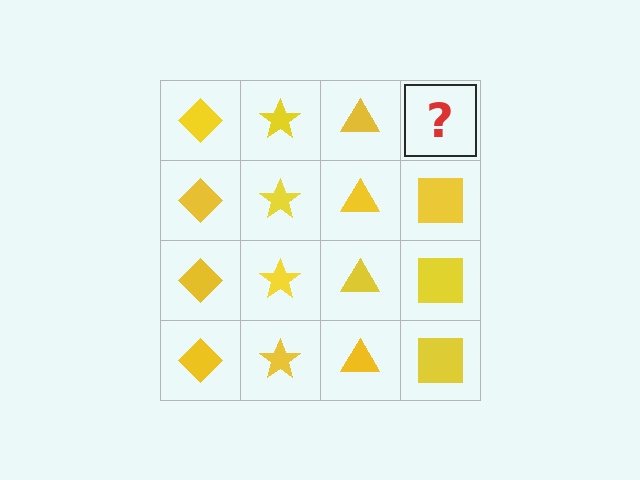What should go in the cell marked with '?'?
The missing cell should contain a yellow square.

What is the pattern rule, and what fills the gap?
The rule is that each column has a consistent shape. The gap should be filled with a yellow square.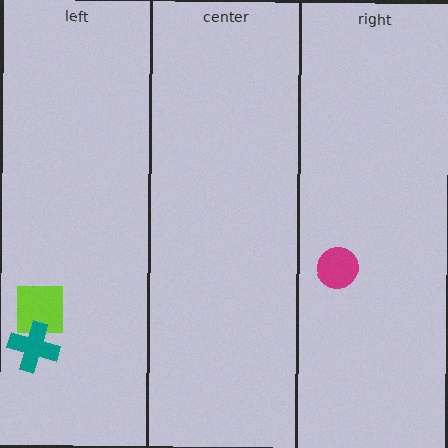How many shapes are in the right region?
1.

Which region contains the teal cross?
The left region.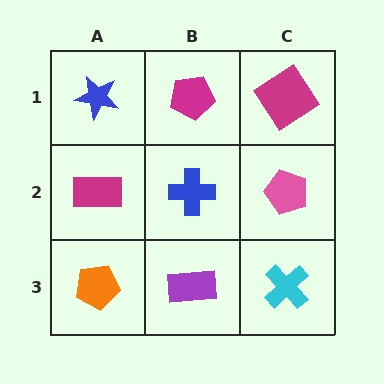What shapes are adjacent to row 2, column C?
A magenta diamond (row 1, column C), a cyan cross (row 3, column C), a blue cross (row 2, column B).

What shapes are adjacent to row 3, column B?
A blue cross (row 2, column B), an orange pentagon (row 3, column A), a cyan cross (row 3, column C).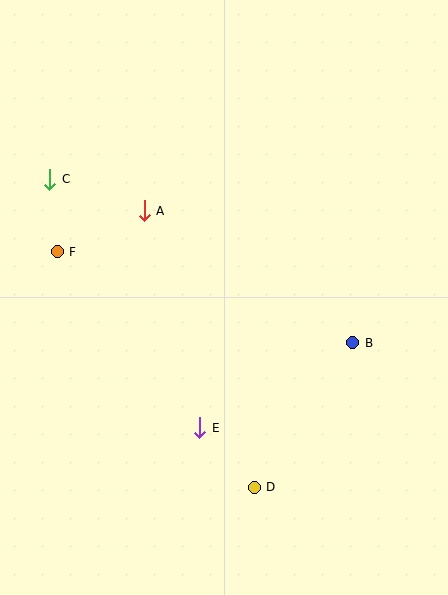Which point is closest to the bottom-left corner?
Point E is closest to the bottom-left corner.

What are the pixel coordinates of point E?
Point E is at (200, 428).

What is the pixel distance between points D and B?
The distance between D and B is 175 pixels.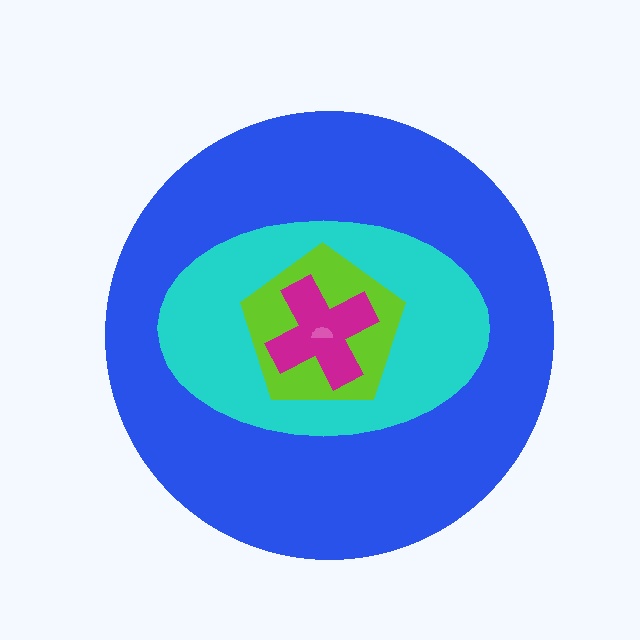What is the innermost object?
The pink semicircle.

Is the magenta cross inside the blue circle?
Yes.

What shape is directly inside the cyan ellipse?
The lime pentagon.